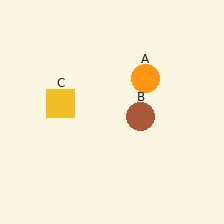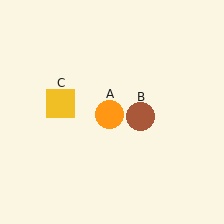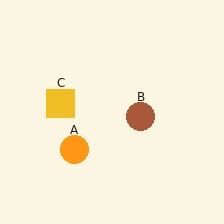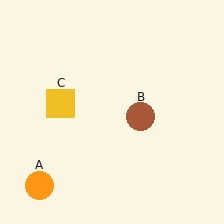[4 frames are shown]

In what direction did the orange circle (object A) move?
The orange circle (object A) moved down and to the left.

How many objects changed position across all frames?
1 object changed position: orange circle (object A).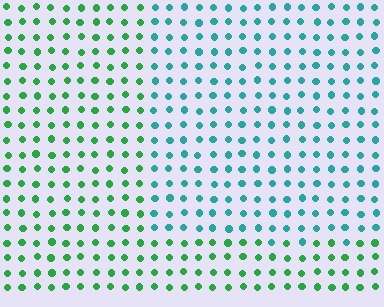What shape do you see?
I see a rectangle.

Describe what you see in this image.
The image is filled with small green elements in a uniform arrangement. A rectangle-shaped region is visible where the elements are tinted to a slightly different hue, forming a subtle color boundary.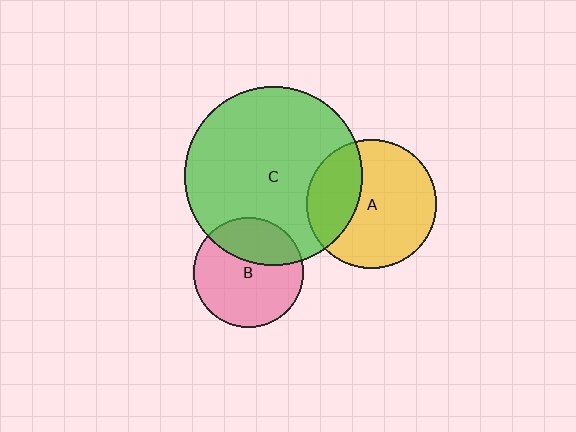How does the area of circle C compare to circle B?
Approximately 2.6 times.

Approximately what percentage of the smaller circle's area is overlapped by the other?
Approximately 30%.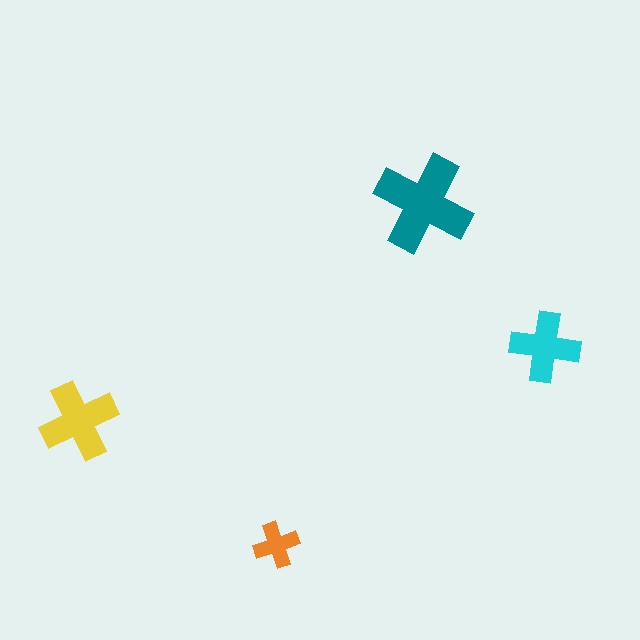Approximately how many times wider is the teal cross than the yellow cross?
About 1.5 times wider.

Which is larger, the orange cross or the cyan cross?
The cyan one.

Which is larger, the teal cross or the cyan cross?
The teal one.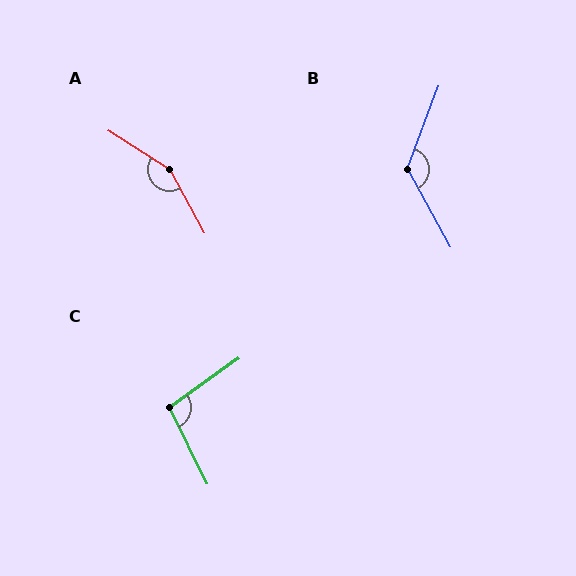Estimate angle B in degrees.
Approximately 130 degrees.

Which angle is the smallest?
C, at approximately 99 degrees.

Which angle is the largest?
A, at approximately 151 degrees.